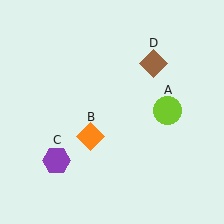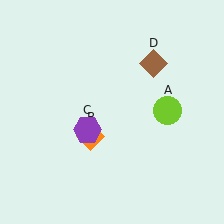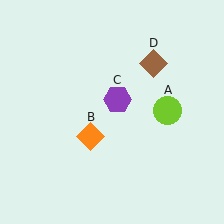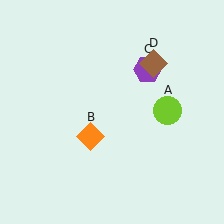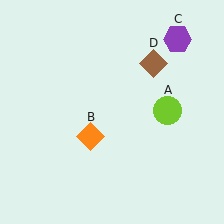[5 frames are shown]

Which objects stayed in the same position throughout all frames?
Lime circle (object A) and orange diamond (object B) and brown diamond (object D) remained stationary.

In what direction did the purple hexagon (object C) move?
The purple hexagon (object C) moved up and to the right.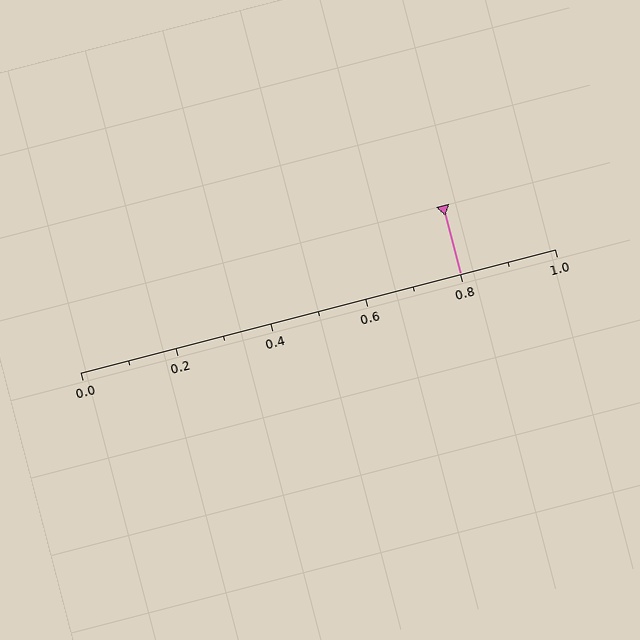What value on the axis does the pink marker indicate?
The marker indicates approximately 0.8.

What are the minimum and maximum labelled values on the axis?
The axis runs from 0.0 to 1.0.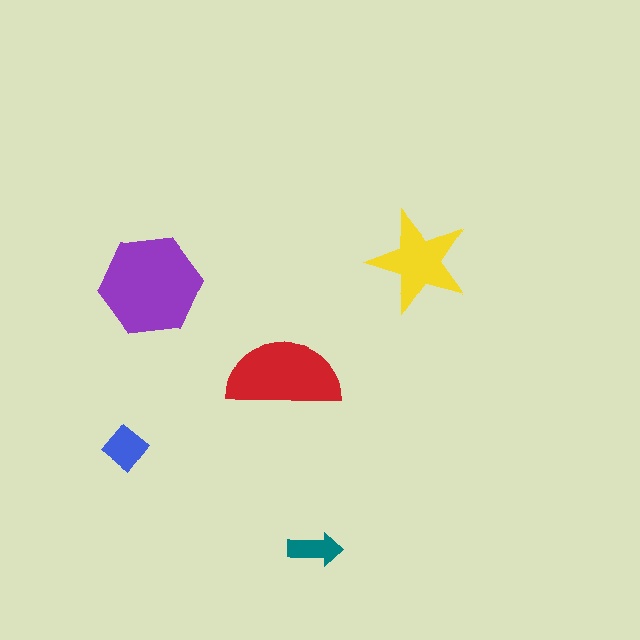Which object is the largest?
The purple hexagon.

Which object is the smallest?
The teal arrow.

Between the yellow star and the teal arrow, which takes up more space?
The yellow star.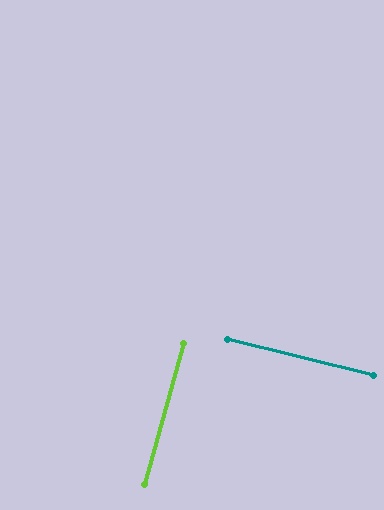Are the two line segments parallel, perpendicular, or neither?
Perpendicular — they meet at approximately 88°.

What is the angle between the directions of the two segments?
Approximately 88 degrees.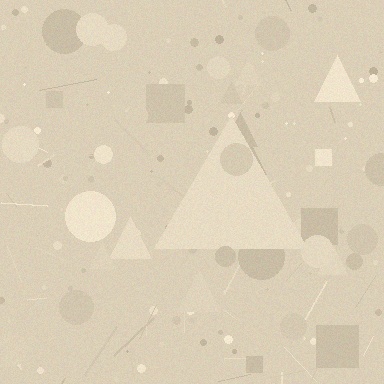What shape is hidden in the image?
A triangle is hidden in the image.